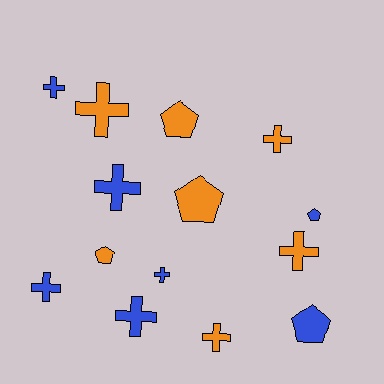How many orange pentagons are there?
There are 3 orange pentagons.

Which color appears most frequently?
Blue, with 7 objects.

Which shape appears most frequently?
Cross, with 9 objects.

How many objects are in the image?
There are 14 objects.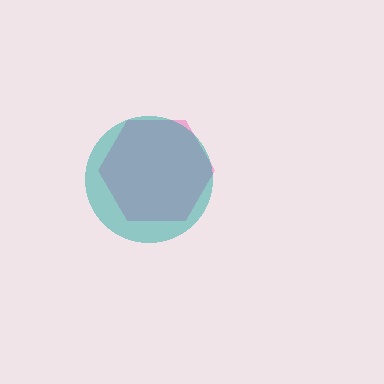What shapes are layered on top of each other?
The layered shapes are: a pink hexagon, a teal circle.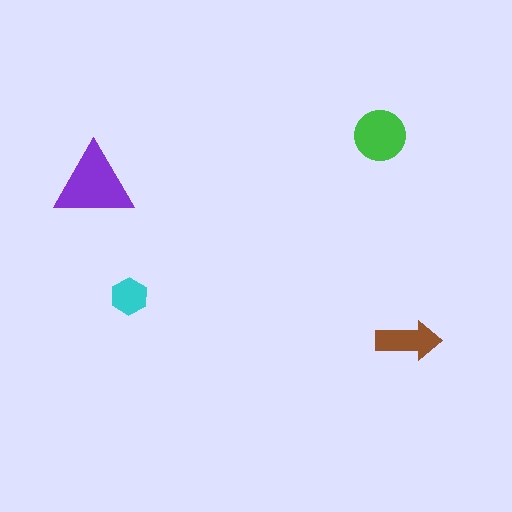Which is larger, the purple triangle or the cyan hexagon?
The purple triangle.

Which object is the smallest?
The cyan hexagon.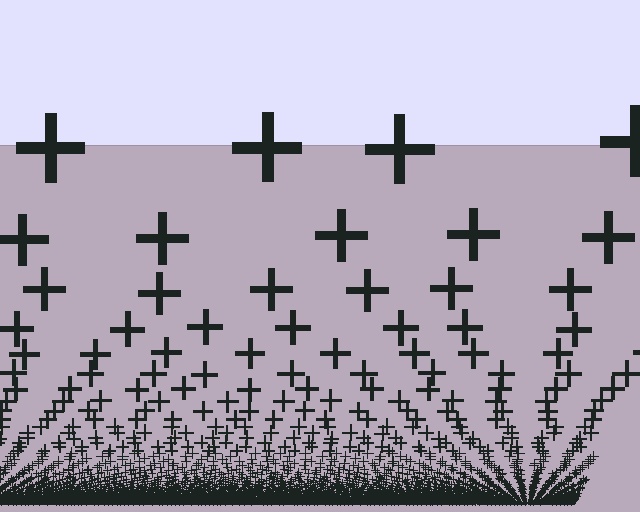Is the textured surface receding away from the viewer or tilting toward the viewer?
The surface appears to tilt toward the viewer. Texture elements get larger and sparser toward the top.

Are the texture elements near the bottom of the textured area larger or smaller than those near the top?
Smaller. The gradient is inverted — elements near the bottom are smaller and denser.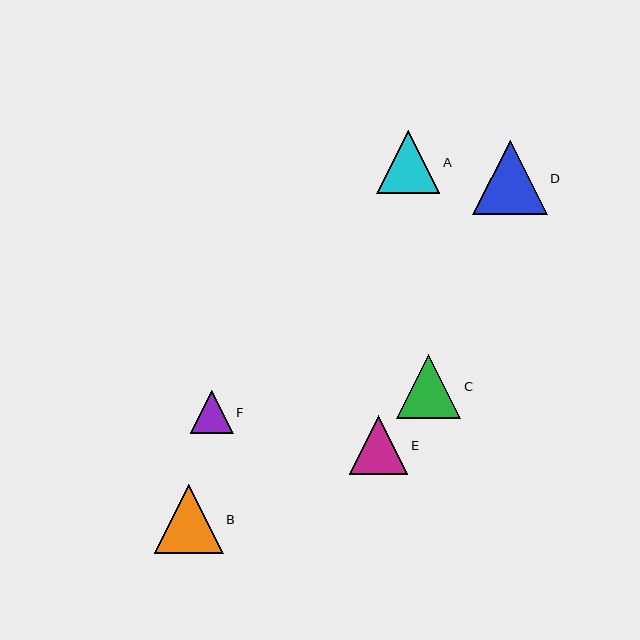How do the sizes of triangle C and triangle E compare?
Triangle C and triangle E are approximately the same size.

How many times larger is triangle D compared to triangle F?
Triangle D is approximately 1.7 times the size of triangle F.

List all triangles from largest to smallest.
From largest to smallest: D, B, C, A, E, F.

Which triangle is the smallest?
Triangle F is the smallest with a size of approximately 43 pixels.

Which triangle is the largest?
Triangle D is the largest with a size of approximately 74 pixels.